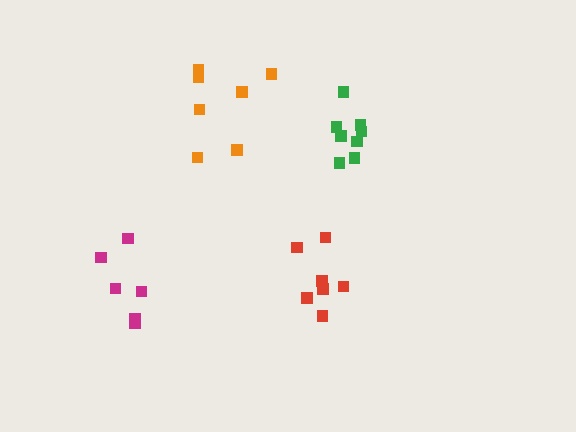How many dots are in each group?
Group 1: 7 dots, Group 2: 7 dots, Group 3: 6 dots, Group 4: 8 dots (28 total).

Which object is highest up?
The orange cluster is topmost.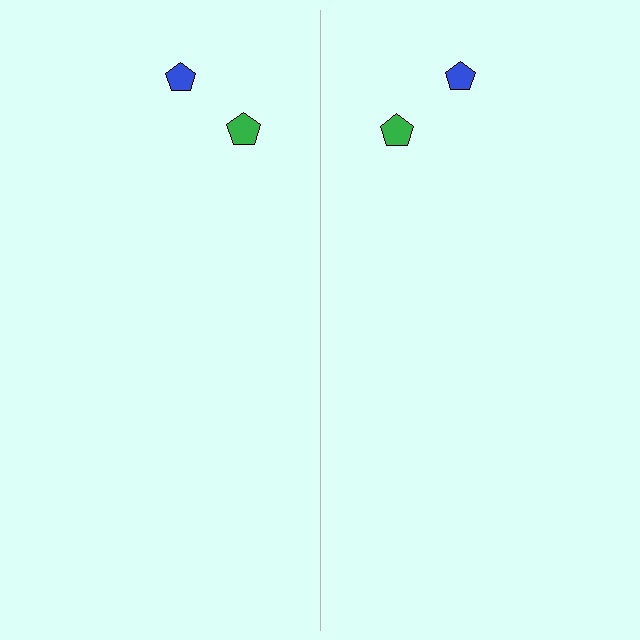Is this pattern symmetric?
Yes, this pattern has bilateral (reflection) symmetry.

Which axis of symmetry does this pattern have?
The pattern has a vertical axis of symmetry running through the center of the image.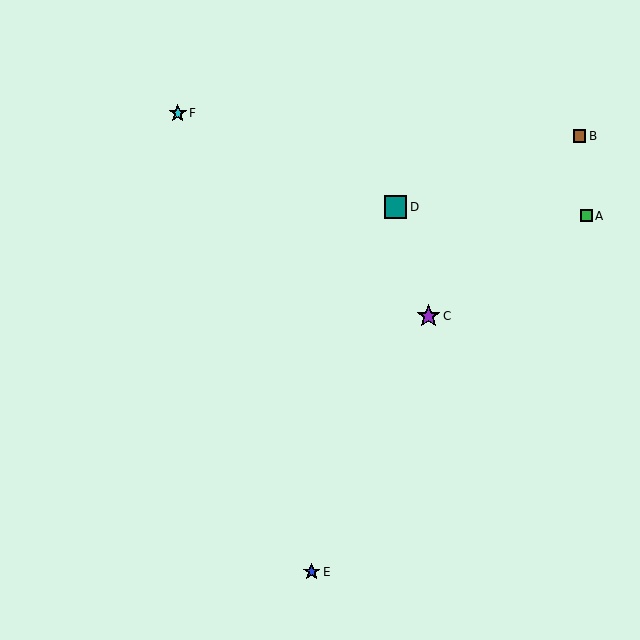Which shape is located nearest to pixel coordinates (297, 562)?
The blue star (labeled E) at (312, 572) is nearest to that location.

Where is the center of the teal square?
The center of the teal square is at (395, 207).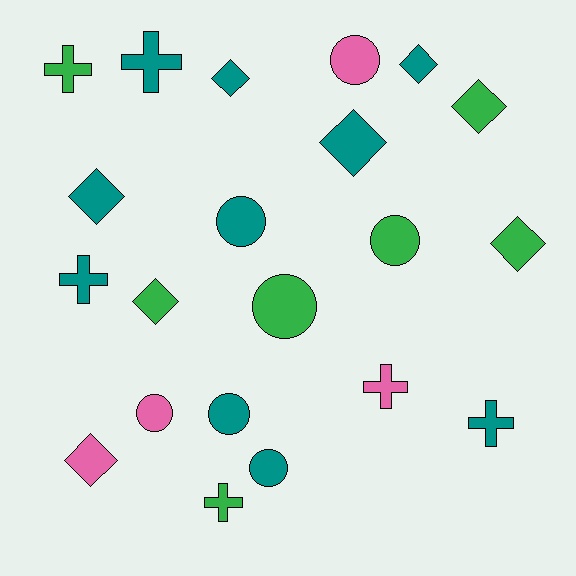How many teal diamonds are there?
There are 4 teal diamonds.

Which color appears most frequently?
Teal, with 10 objects.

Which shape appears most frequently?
Diamond, with 8 objects.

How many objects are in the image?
There are 21 objects.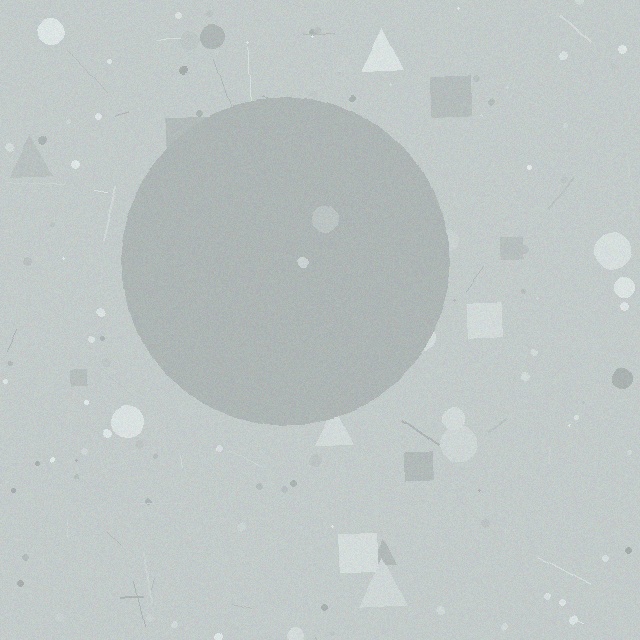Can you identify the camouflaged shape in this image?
The camouflaged shape is a circle.